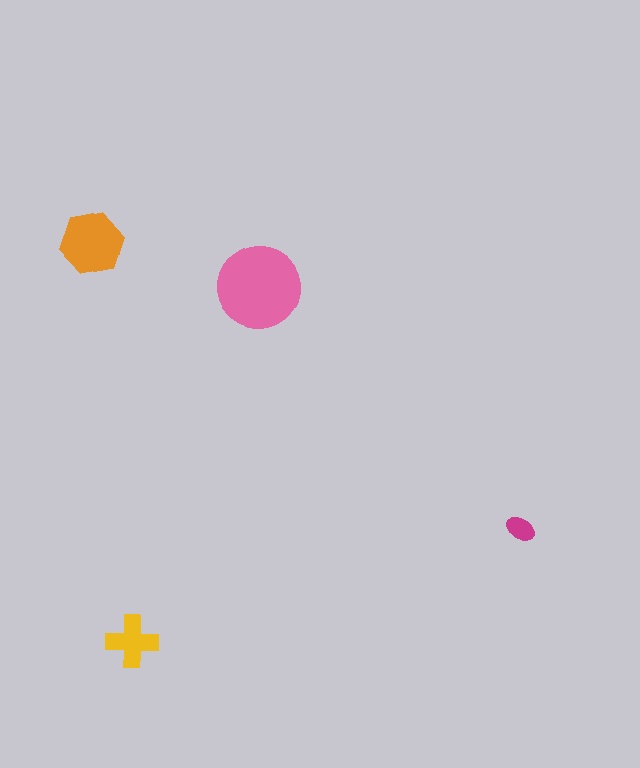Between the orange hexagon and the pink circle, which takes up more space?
The pink circle.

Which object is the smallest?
The magenta ellipse.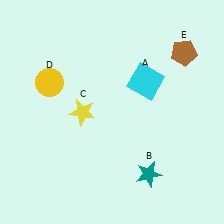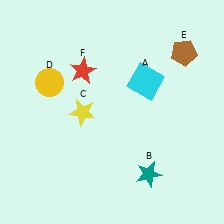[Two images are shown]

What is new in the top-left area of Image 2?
A red star (F) was added in the top-left area of Image 2.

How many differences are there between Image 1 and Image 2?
There is 1 difference between the two images.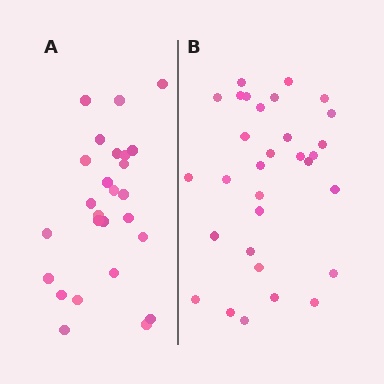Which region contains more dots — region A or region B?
Region B (the right region) has more dots.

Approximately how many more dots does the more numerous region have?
Region B has about 5 more dots than region A.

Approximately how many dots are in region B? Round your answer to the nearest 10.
About 30 dots. (The exact count is 31, which rounds to 30.)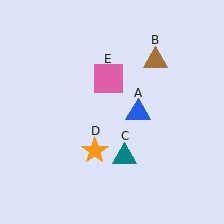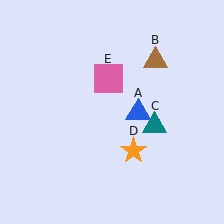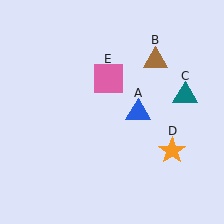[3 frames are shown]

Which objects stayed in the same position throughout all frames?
Blue triangle (object A) and brown triangle (object B) and pink square (object E) remained stationary.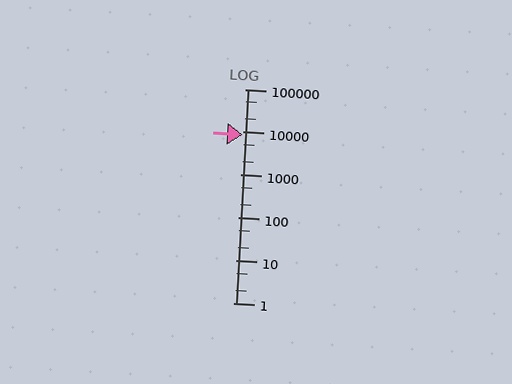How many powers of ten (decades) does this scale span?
The scale spans 5 decades, from 1 to 100000.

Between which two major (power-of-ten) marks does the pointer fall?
The pointer is between 1000 and 10000.